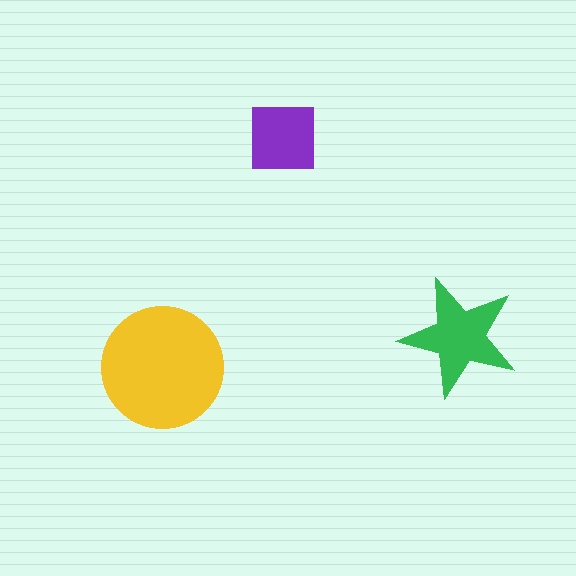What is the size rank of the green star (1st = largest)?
2nd.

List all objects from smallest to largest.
The purple square, the green star, the yellow circle.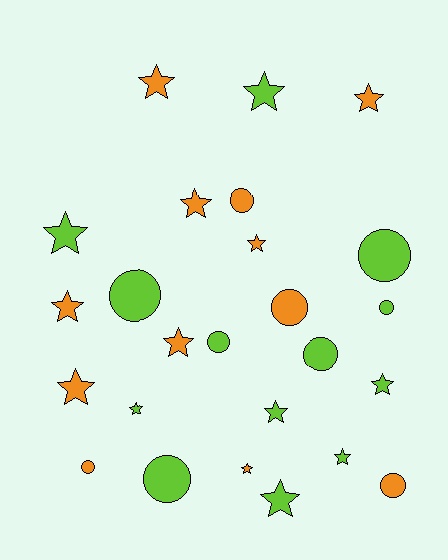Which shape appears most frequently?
Star, with 15 objects.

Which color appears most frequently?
Lime, with 13 objects.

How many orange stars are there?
There are 8 orange stars.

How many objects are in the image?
There are 25 objects.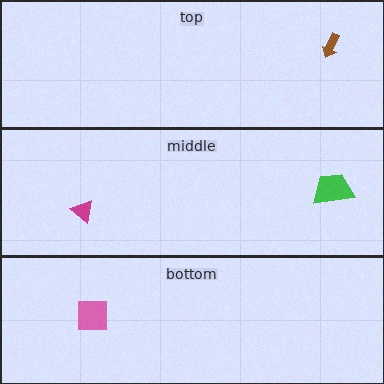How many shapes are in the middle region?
2.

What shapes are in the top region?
The brown arrow.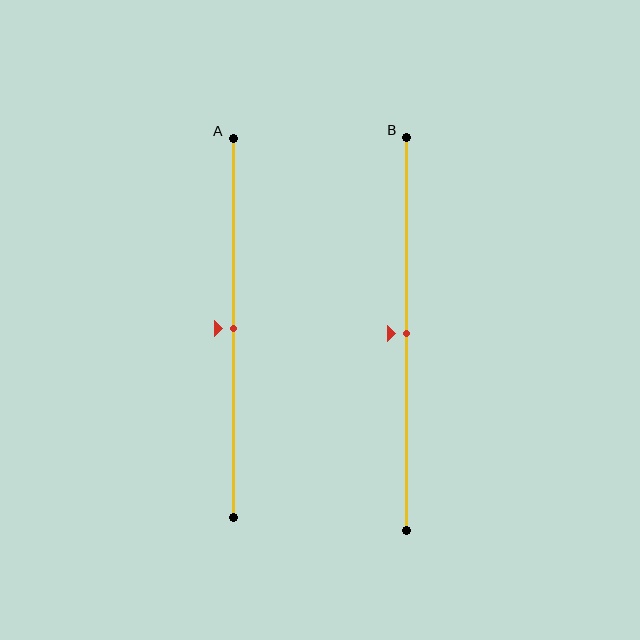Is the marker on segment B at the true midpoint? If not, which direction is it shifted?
Yes, the marker on segment B is at the true midpoint.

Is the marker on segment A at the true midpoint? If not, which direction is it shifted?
Yes, the marker on segment A is at the true midpoint.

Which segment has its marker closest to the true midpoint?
Segment A has its marker closest to the true midpoint.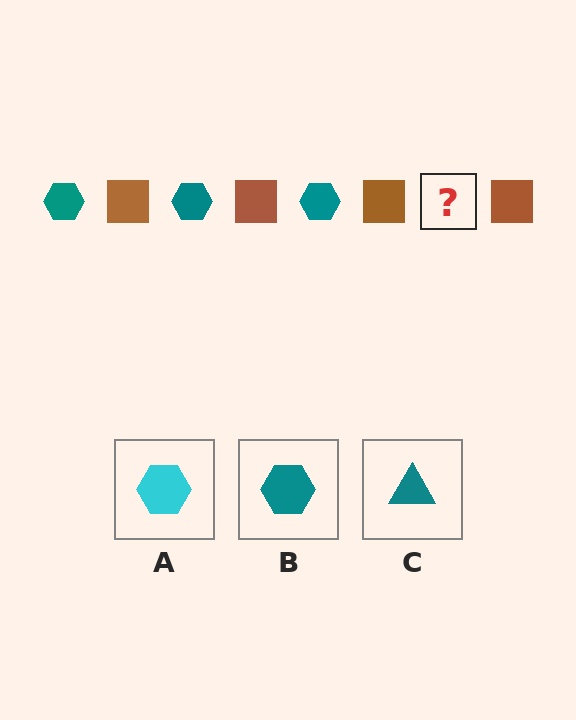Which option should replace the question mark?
Option B.